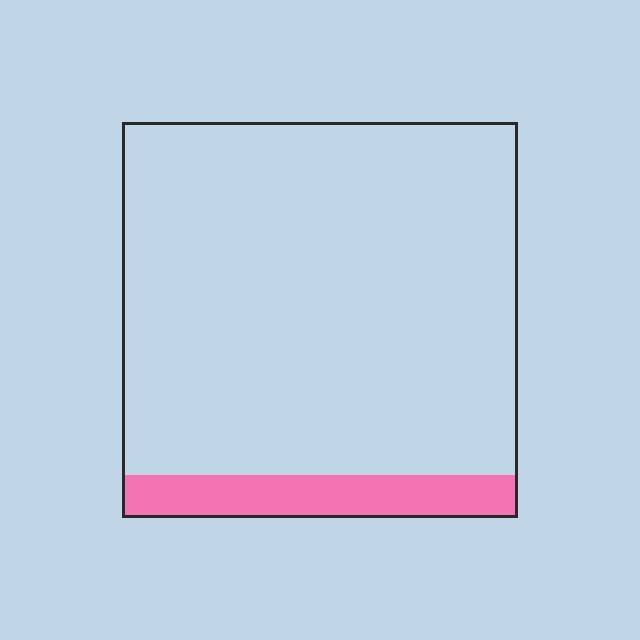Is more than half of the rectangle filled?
No.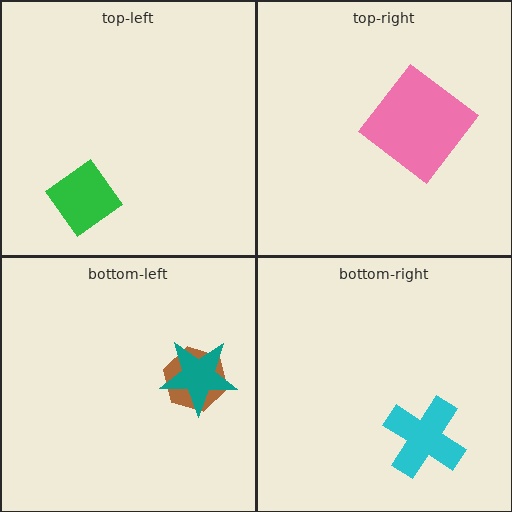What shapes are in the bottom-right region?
The cyan cross.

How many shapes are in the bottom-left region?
2.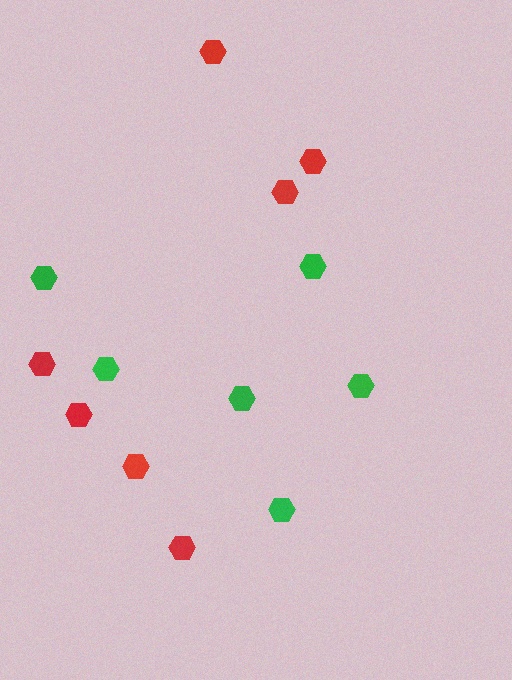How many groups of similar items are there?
There are 2 groups: one group of red hexagons (7) and one group of green hexagons (6).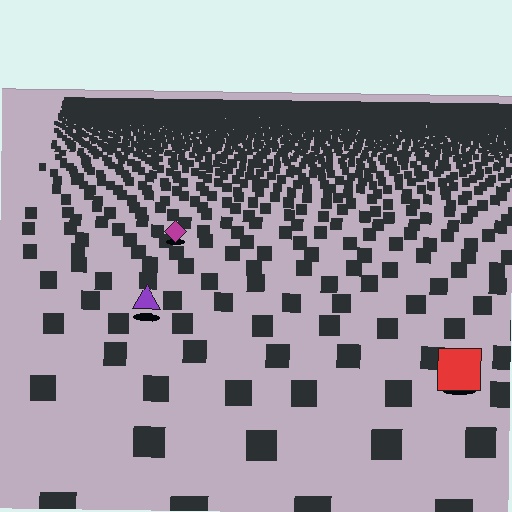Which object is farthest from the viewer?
The magenta diamond is farthest from the viewer. It appears smaller and the ground texture around it is denser.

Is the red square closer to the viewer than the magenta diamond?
Yes. The red square is closer — you can tell from the texture gradient: the ground texture is coarser near it.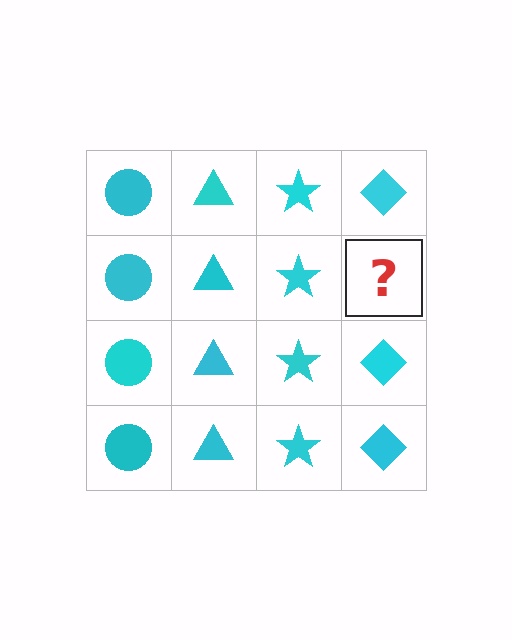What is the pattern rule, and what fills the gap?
The rule is that each column has a consistent shape. The gap should be filled with a cyan diamond.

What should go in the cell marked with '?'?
The missing cell should contain a cyan diamond.